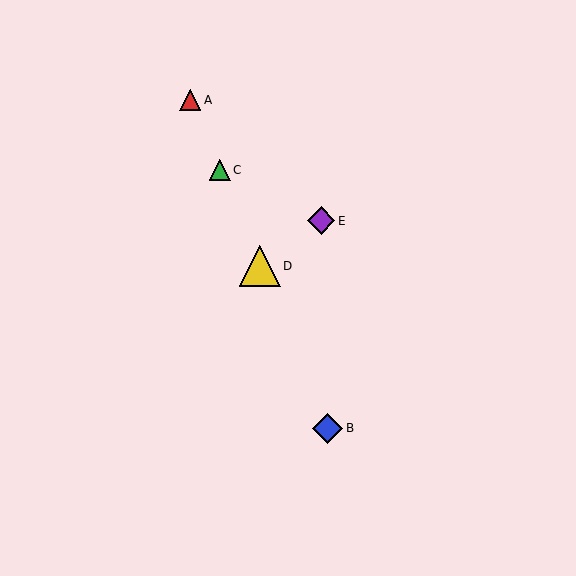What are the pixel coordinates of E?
Object E is at (321, 221).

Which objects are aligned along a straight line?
Objects A, B, C, D are aligned along a straight line.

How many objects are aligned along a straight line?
4 objects (A, B, C, D) are aligned along a straight line.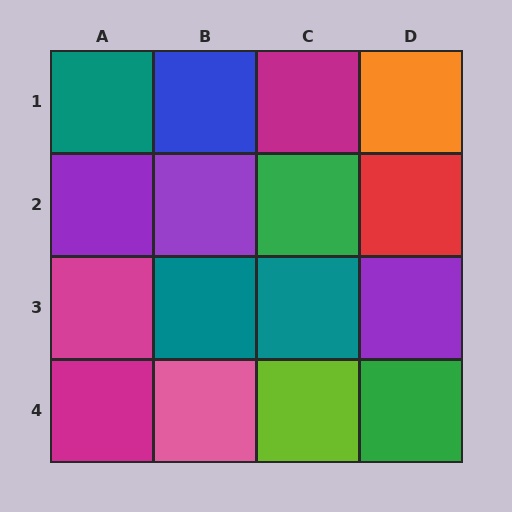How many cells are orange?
1 cell is orange.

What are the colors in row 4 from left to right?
Magenta, pink, lime, green.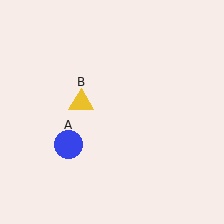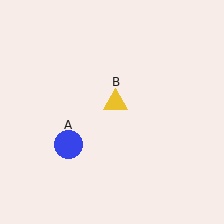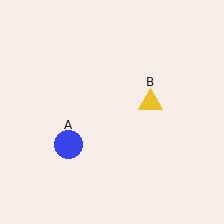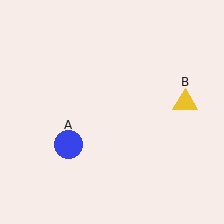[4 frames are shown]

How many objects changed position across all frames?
1 object changed position: yellow triangle (object B).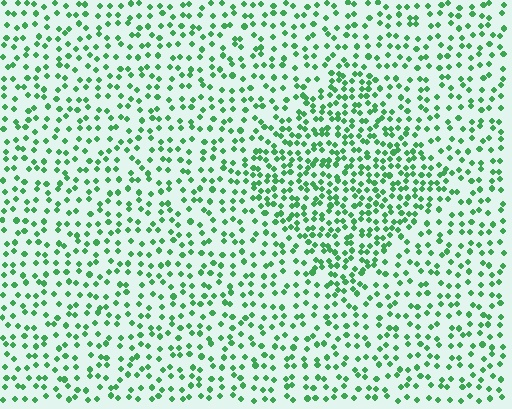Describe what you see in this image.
The image contains small green elements arranged at two different densities. A diamond-shaped region is visible where the elements are more densely packed than the surrounding area.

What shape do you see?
I see a diamond.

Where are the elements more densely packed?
The elements are more densely packed inside the diamond boundary.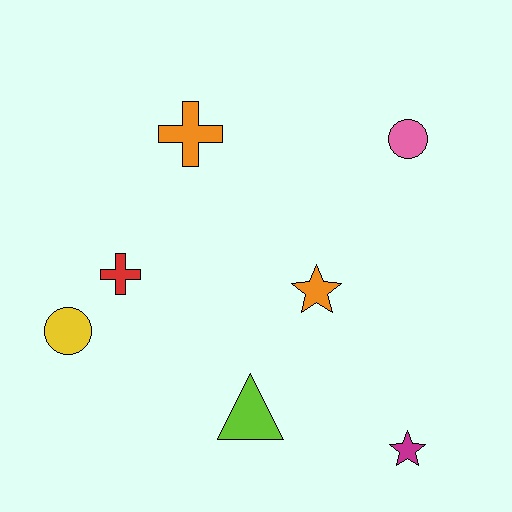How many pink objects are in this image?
There is 1 pink object.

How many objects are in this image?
There are 7 objects.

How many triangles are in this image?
There is 1 triangle.